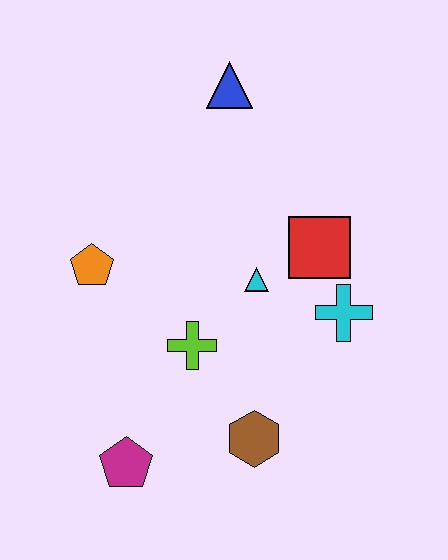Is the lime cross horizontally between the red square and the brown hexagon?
No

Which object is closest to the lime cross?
The cyan triangle is closest to the lime cross.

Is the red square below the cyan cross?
No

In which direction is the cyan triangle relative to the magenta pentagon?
The cyan triangle is above the magenta pentagon.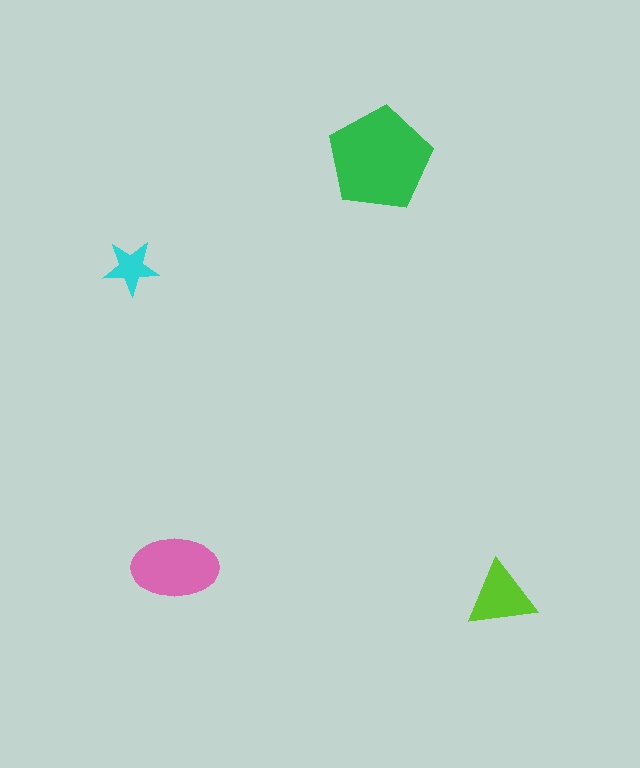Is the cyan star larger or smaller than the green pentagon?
Smaller.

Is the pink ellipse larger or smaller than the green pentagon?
Smaller.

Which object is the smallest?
The cyan star.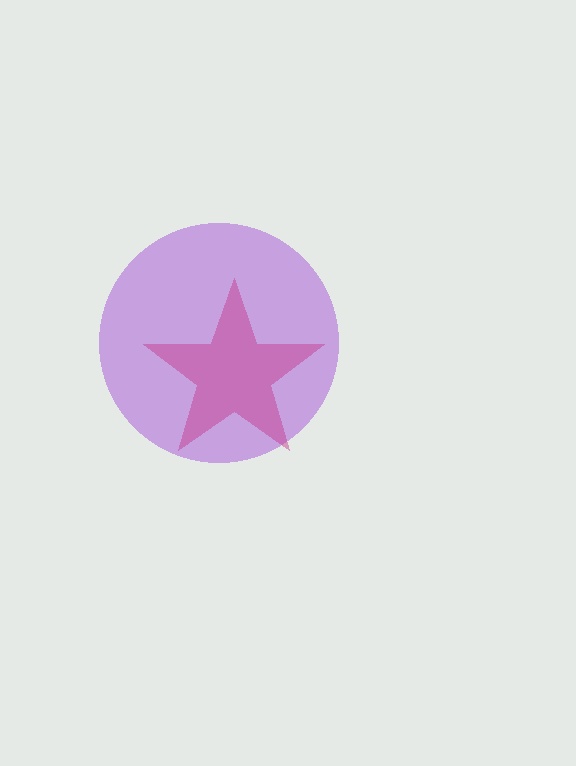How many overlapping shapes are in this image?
There are 2 overlapping shapes in the image.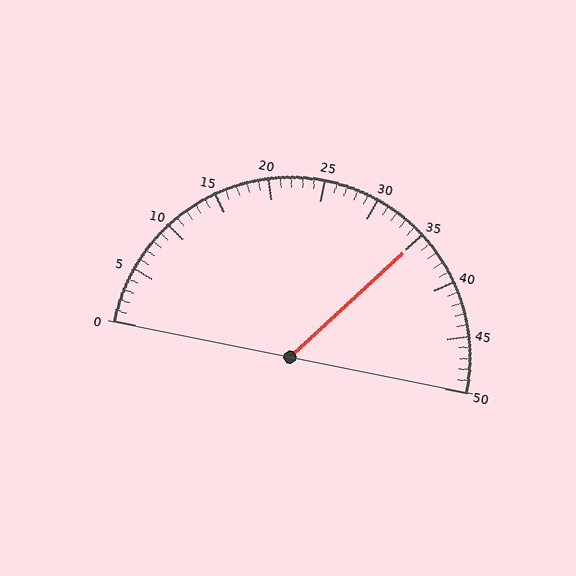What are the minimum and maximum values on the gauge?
The gauge ranges from 0 to 50.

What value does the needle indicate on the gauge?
The needle indicates approximately 35.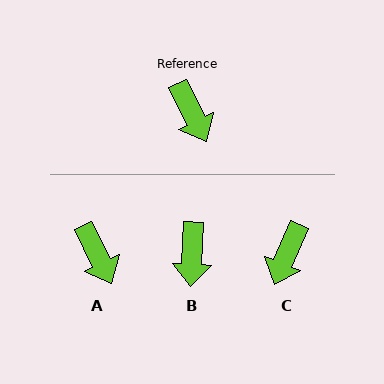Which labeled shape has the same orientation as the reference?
A.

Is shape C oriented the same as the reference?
No, it is off by about 49 degrees.